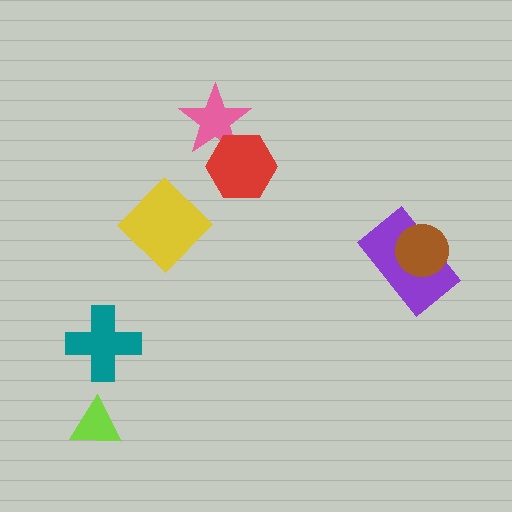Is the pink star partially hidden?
Yes, it is partially covered by another shape.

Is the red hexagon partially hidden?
No, no other shape covers it.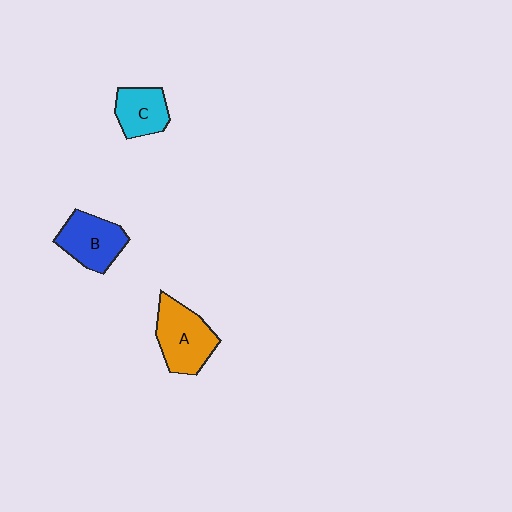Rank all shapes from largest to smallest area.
From largest to smallest: A (orange), B (blue), C (cyan).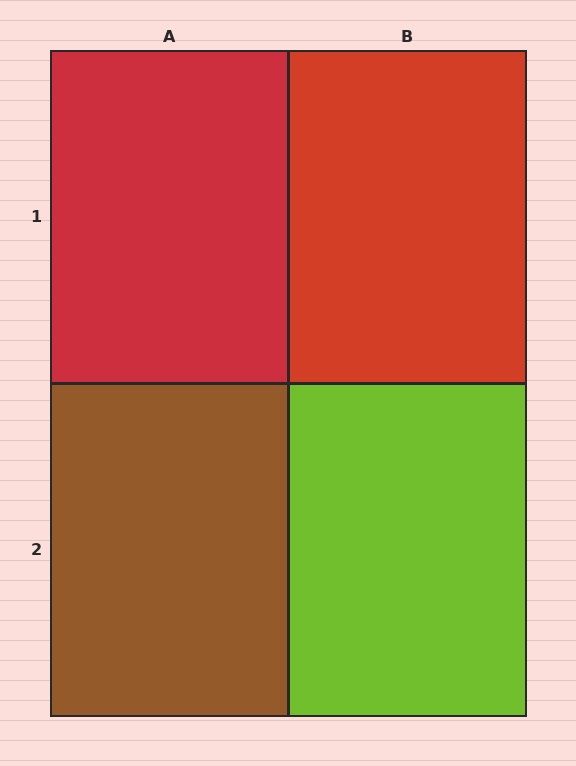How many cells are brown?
1 cell is brown.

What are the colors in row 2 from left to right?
Brown, lime.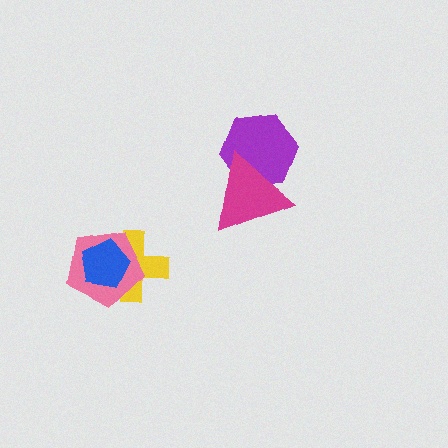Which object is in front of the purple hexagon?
The magenta triangle is in front of the purple hexagon.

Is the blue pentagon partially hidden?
No, no other shape covers it.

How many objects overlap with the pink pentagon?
2 objects overlap with the pink pentagon.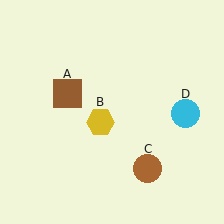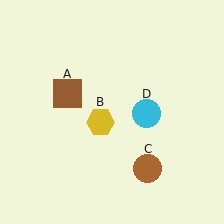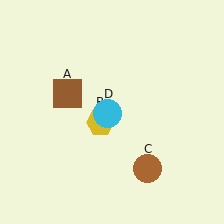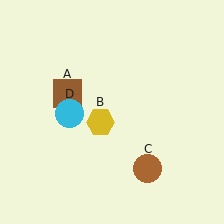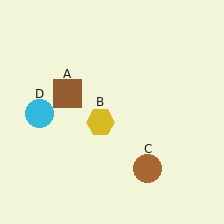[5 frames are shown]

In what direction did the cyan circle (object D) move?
The cyan circle (object D) moved left.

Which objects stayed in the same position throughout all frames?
Brown square (object A) and yellow hexagon (object B) and brown circle (object C) remained stationary.